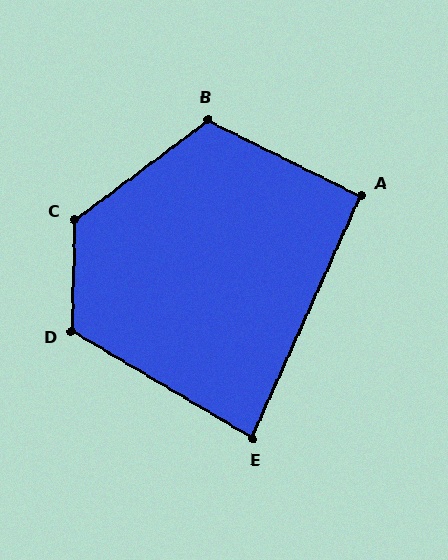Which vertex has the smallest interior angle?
E, at approximately 84 degrees.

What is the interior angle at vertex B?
Approximately 117 degrees (obtuse).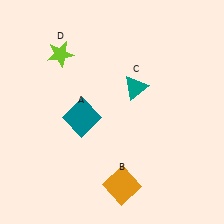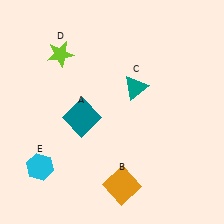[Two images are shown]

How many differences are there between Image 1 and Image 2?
There is 1 difference between the two images.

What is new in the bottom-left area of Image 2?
A cyan hexagon (E) was added in the bottom-left area of Image 2.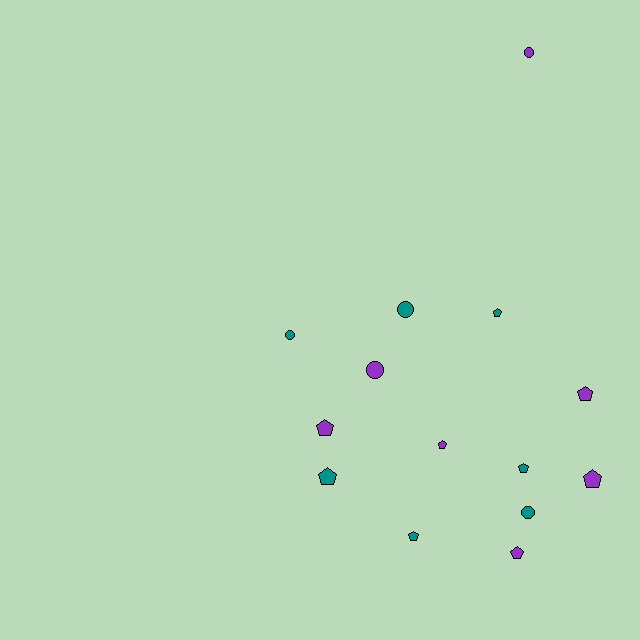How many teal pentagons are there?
There are 4 teal pentagons.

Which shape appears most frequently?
Pentagon, with 9 objects.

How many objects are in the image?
There are 14 objects.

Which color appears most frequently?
Purple, with 7 objects.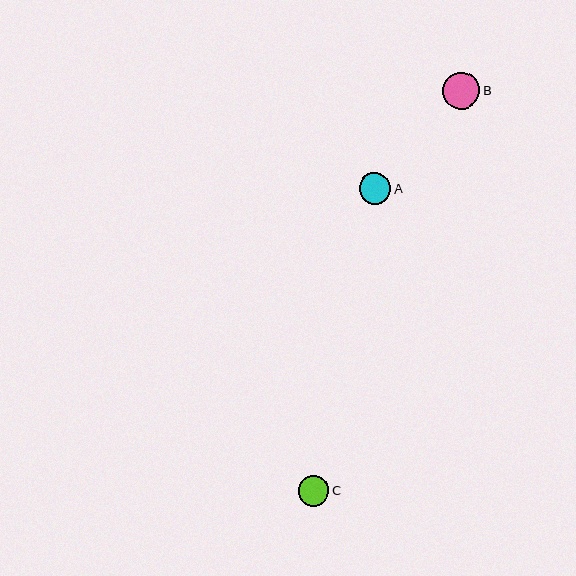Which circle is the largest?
Circle B is the largest with a size of approximately 37 pixels.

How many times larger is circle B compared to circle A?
Circle B is approximately 1.2 times the size of circle A.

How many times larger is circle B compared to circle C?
Circle B is approximately 1.2 times the size of circle C.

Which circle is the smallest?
Circle C is the smallest with a size of approximately 31 pixels.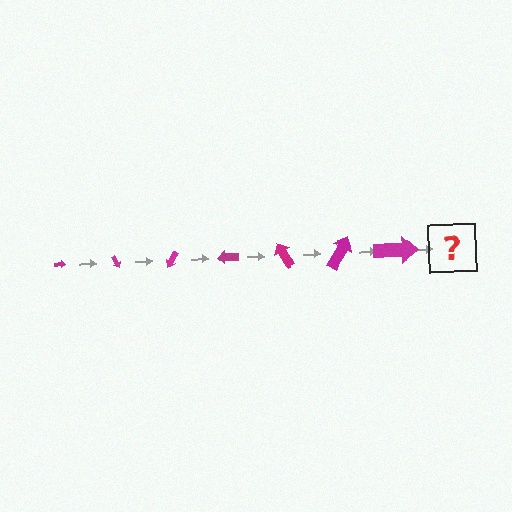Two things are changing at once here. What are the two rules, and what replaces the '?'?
The two rules are that the arrow grows larger each step and it rotates 60 degrees each step. The '?' should be an arrow, larger than the previous one and rotated 420 degrees from the start.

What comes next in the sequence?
The next element should be an arrow, larger than the previous one and rotated 420 degrees from the start.